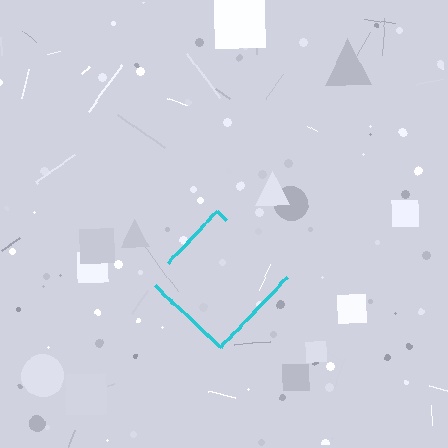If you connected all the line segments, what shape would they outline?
They would outline a diamond.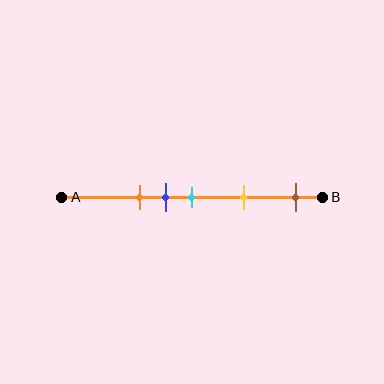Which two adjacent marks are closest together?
The blue and cyan marks are the closest adjacent pair.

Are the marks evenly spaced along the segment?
No, the marks are not evenly spaced.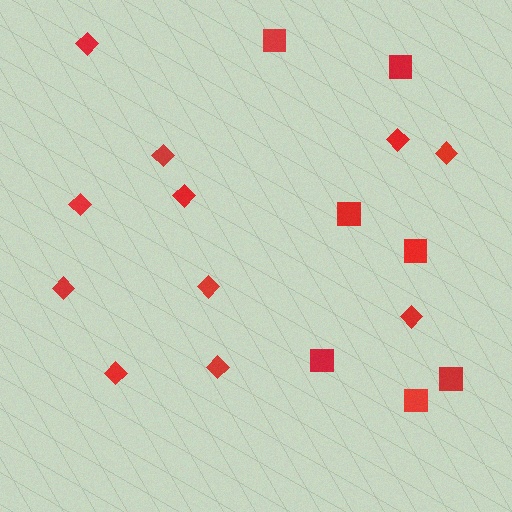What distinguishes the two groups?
There are 2 groups: one group of squares (7) and one group of diamonds (11).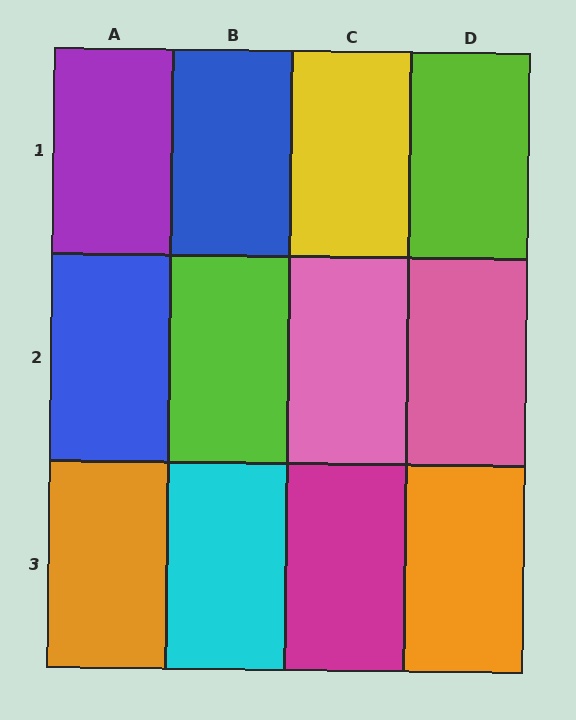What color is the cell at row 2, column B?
Lime.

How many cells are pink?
2 cells are pink.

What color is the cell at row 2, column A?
Blue.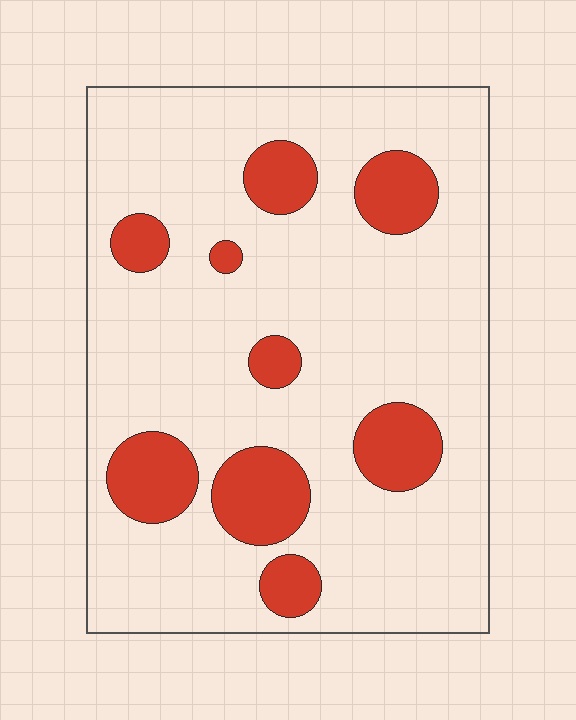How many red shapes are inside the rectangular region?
9.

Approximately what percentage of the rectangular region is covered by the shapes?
Approximately 20%.